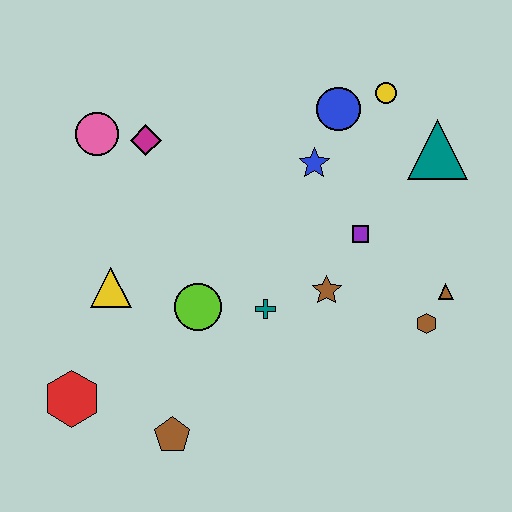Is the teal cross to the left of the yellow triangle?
No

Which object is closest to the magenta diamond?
The pink circle is closest to the magenta diamond.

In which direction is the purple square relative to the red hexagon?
The purple square is to the right of the red hexagon.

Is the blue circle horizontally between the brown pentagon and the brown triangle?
Yes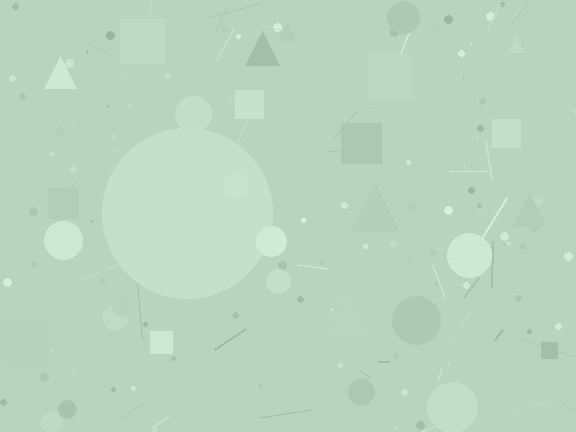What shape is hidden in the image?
A circle is hidden in the image.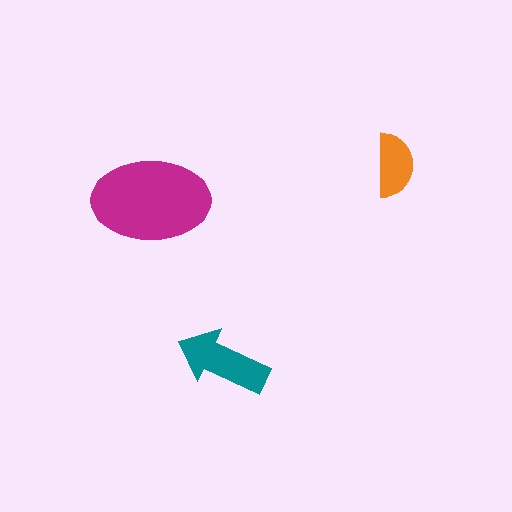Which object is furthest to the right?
The orange semicircle is rightmost.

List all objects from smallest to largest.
The orange semicircle, the teal arrow, the magenta ellipse.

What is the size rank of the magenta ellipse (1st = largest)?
1st.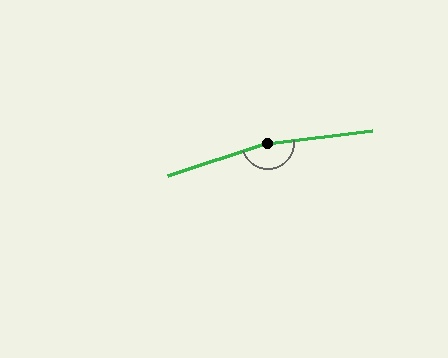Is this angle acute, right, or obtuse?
It is obtuse.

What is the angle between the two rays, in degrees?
Approximately 169 degrees.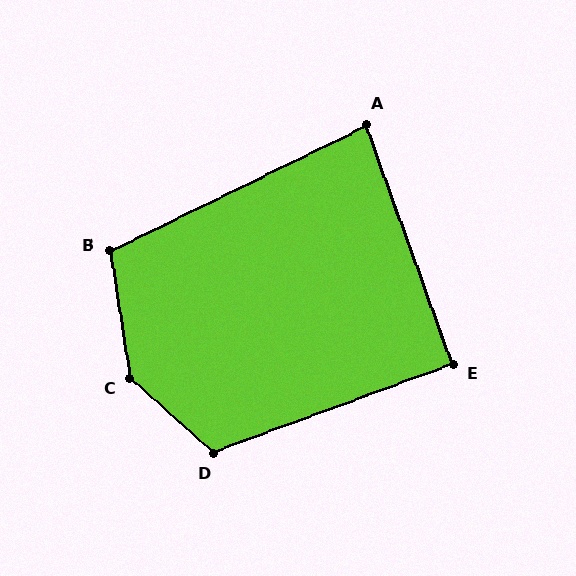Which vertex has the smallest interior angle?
A, at approximately 84 degrees.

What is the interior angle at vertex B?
Approximately 107 degrees (obtuse).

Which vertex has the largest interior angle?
C, at approximately 141 degrees.